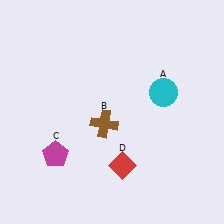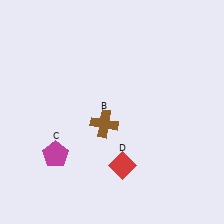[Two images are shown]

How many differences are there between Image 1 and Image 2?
There is 1 difference between the two images.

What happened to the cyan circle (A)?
The cyan circle (A) was removed in Image 2. It was in the top-right area of Image 1.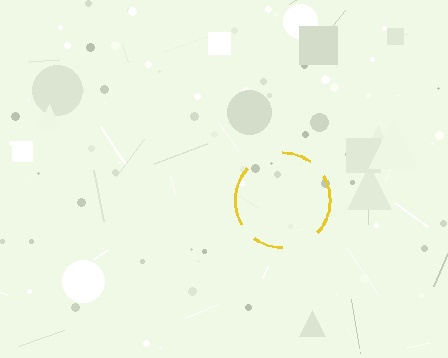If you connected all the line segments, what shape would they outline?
They would outline a circle.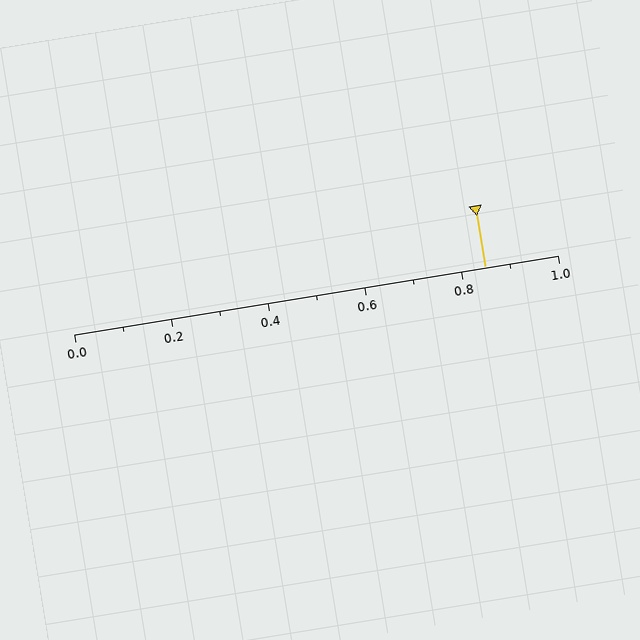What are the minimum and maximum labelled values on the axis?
The axis runs from 0.0 to 1.0.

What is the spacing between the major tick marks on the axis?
The major ticks are spaced 0.2 apart.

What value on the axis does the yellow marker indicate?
The marker indicates approximately 0.85.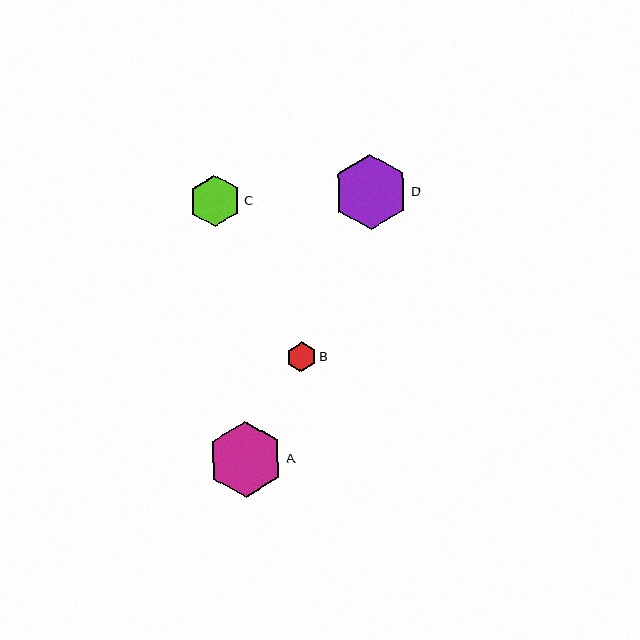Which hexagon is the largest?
Hexagon A is the largest with a size of approximately 76 pixels.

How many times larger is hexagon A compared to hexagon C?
Hexagon A is approximately 1.5 times the size of hexagon C.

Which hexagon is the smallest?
Hexagon B is the smallest with a size of approximately 30 pixels.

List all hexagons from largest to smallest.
From largest to smallest: A, D, C, B.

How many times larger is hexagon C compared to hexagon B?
Hexagon C is approximately 1.7 times the size of hexagon B.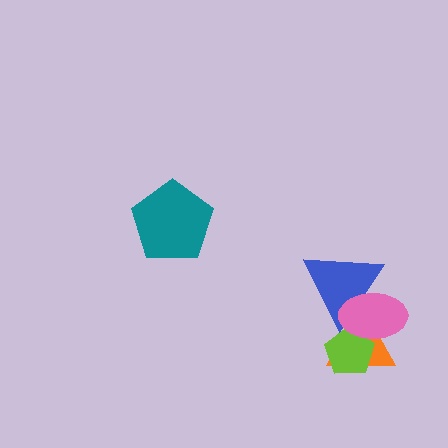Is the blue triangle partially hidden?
Yes, it is partially covered by another shape.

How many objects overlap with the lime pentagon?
2 objects overlap with the lime pentagon.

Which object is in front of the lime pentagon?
The pink ellipse is in front of the lime pentagon.